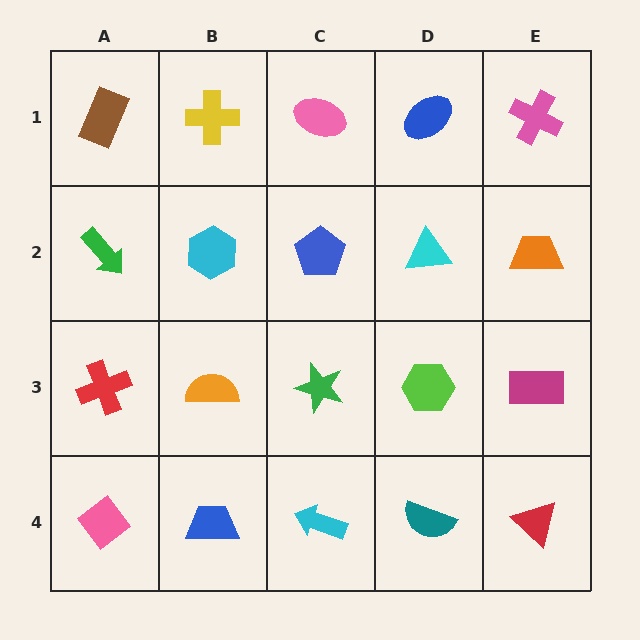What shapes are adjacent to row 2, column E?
A pink cross (row 1, column E), a magenta rectangle (row 3, column E), a cyan triangle (row 2, column D).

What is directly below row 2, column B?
An orange semicircle.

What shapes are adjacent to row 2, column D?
A blue ellipse (row 1, column D), a lime hexagon (row 3, column D), a blue pentagon (row 2, column C), an orange trapezoid (row 2, column E).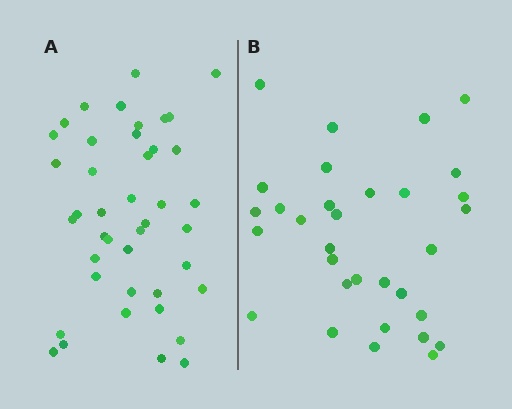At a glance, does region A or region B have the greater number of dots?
Region A (the left region) has more dots.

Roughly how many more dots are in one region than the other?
Region A has roughly 10 or so more dots than region B.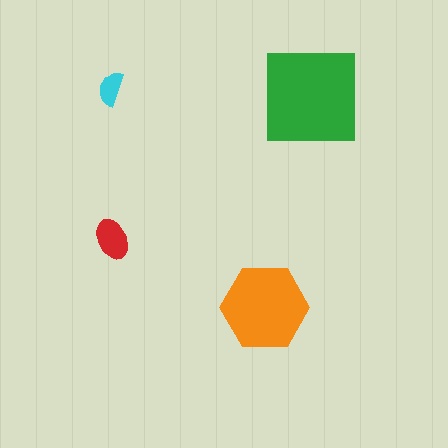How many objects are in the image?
There are 4 objects in the image.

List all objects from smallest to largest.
The cyan semicircle, the red ellipse, the orange hexagon, the green square.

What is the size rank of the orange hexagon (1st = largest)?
2nd.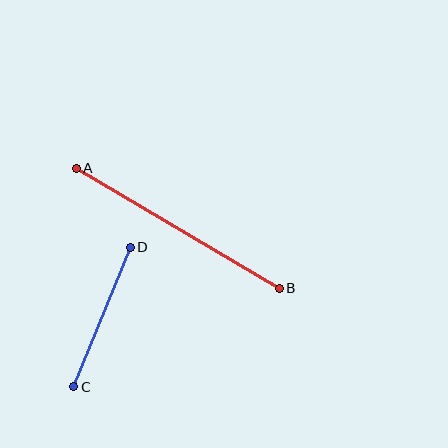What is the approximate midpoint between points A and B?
The midpoint is at approximately (178, 228) pixels.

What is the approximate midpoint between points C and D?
The midpoint is at approximately (102, 317) pixels.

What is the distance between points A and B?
The distance is approximately 236 pixels.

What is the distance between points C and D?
The distance is approximately 150 pixels.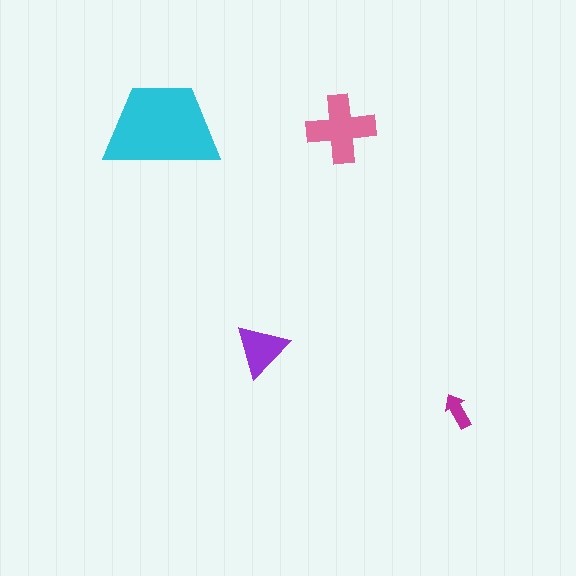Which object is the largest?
The cyan trapezoid.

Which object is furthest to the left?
The cyan trapezoid is leftmost.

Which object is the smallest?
The magenta arrow.